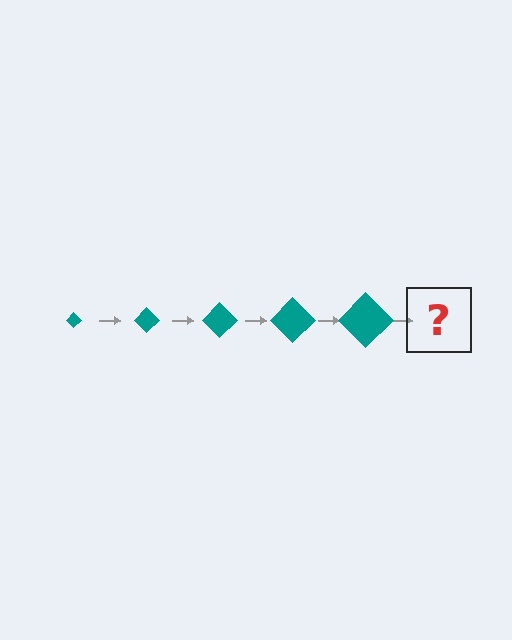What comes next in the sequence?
The next element should be a teal diamond, larger than the previous one.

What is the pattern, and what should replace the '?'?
The pattern is that the diamond gets progressively larger each step. The '?' should be a teal diamond, larger than the previous one.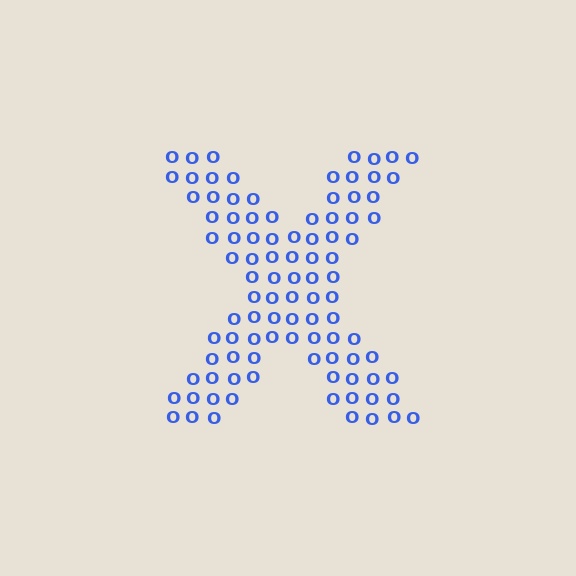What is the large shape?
The large shape is the letter X.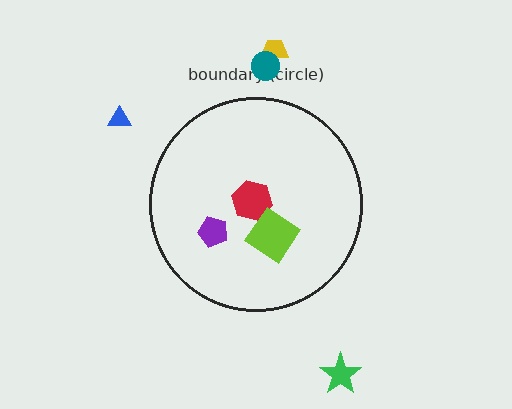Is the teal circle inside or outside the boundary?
Outside.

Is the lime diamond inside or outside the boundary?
Inside.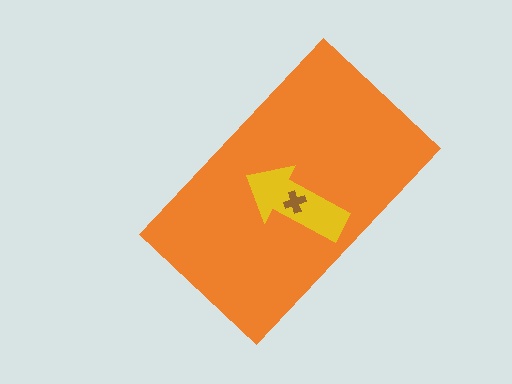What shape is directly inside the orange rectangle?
The yellow arrow.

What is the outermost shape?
The orange rectangle.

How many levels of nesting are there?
3.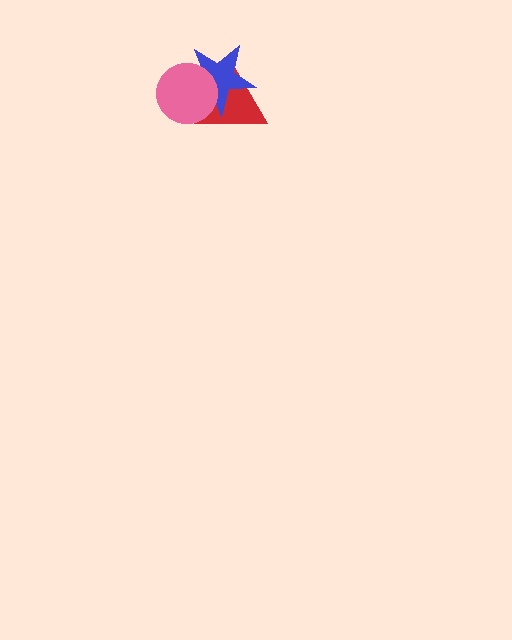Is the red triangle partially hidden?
Yes, it is partially covered by another shape.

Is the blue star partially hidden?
Yes, it is partially covered by another shape.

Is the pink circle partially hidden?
No, no other shape covers it.